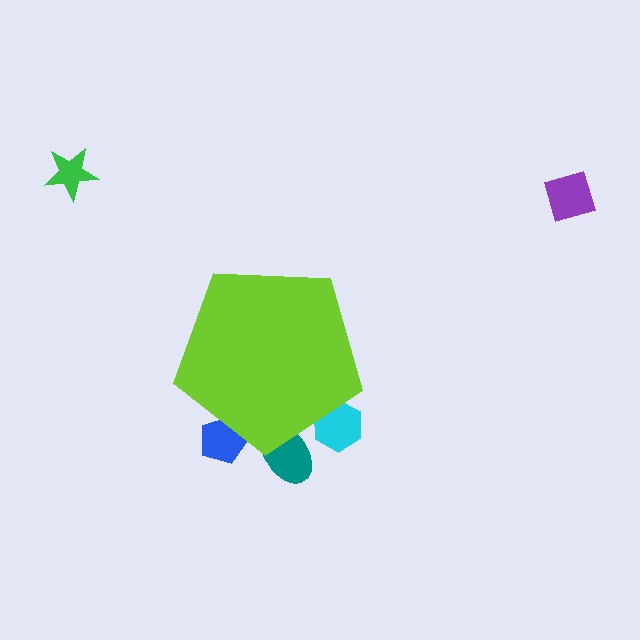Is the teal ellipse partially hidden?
Yes, the teal ellipse is partially hidden behind the lime pentagon.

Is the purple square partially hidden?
No, the purple square is fully visible.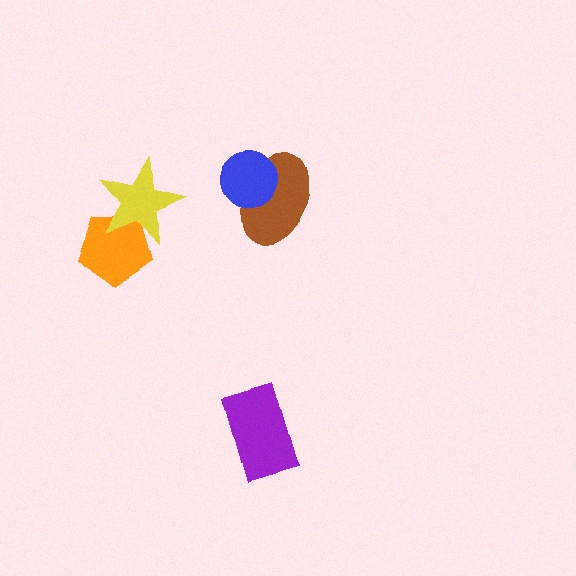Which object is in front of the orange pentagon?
The yellow star is in front of the orange pentagon.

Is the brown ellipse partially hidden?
Yes, it is partially covered by another shape.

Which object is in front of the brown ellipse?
The blue circle is in front of the brown ellipse.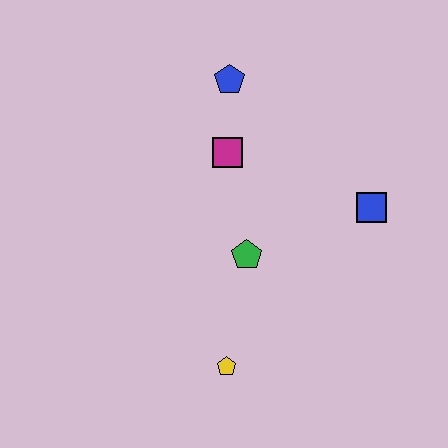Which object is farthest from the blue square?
The yellow pentagon is farthest from the blue square.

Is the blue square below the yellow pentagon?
No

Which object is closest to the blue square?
The green pentagon is closest to the blue square.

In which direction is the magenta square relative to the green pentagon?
The magenta square is above the green pentagon.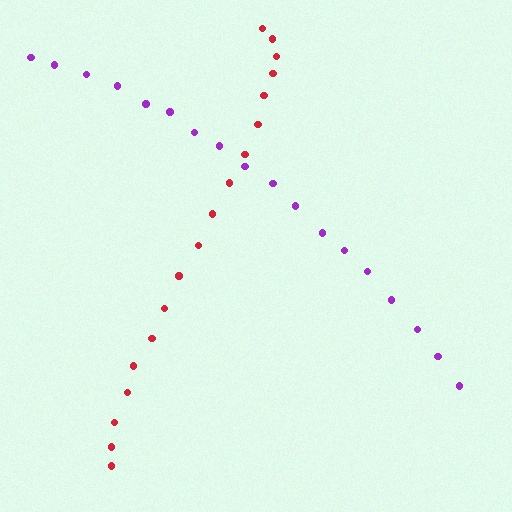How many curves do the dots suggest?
There are 2 distinct paths.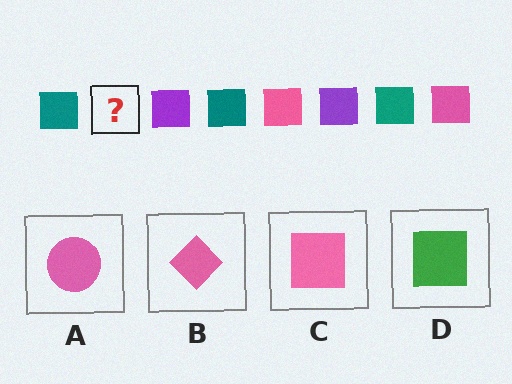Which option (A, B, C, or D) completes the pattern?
C.